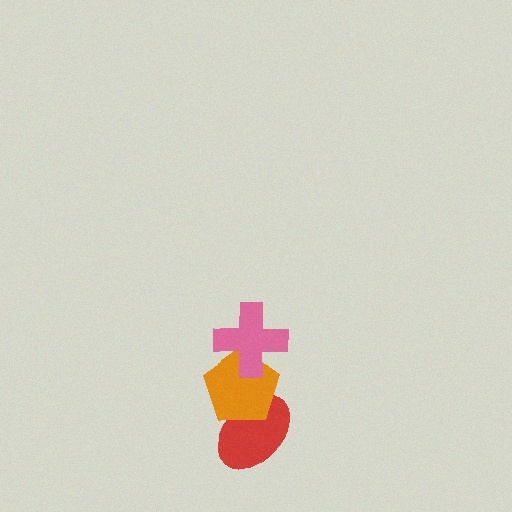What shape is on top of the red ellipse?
The orange pentagon is on top of the red ellipse.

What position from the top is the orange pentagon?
The orange pentagon is 2nd from the top.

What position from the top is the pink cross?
The pink cross is 1st from the top.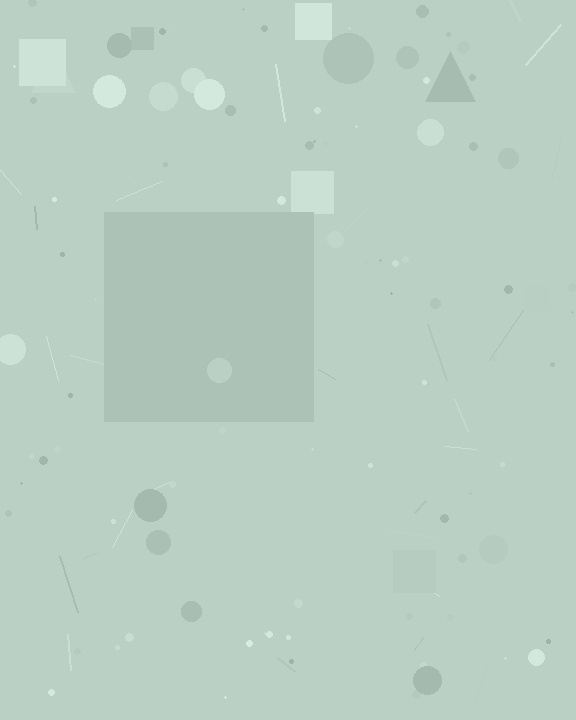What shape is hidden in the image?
A square is hidden in the image.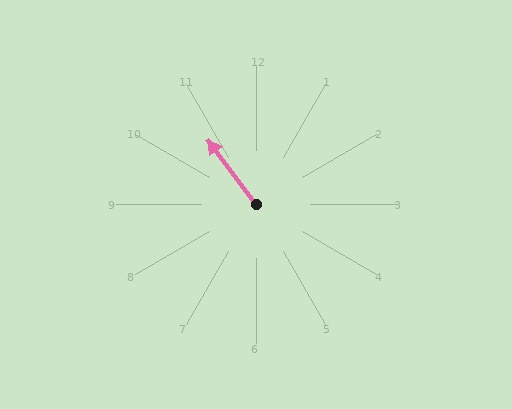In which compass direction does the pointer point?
Northwest.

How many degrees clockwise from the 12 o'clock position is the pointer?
Approximately 323 degrees.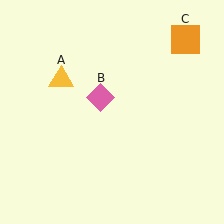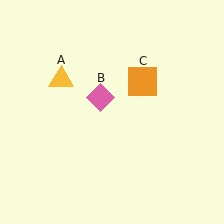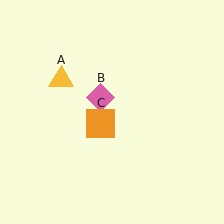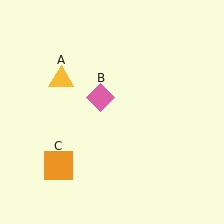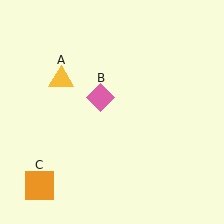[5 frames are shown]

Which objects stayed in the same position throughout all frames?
Yellow triangle (object A) and pink diamond (object B) remained stationary.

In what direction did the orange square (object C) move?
The orange square (object C) moved down and to the left.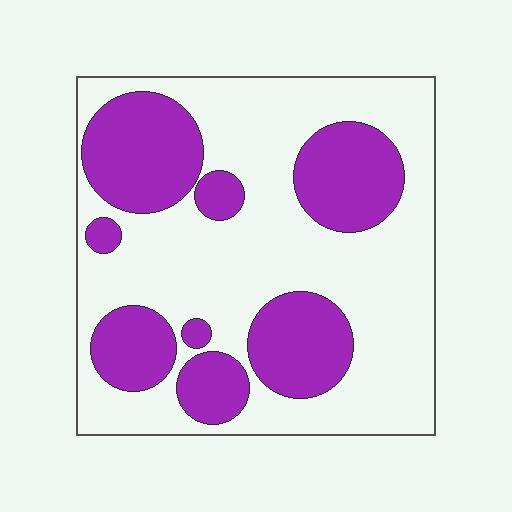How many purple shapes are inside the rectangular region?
8.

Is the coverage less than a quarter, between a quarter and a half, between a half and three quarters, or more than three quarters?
Between a quarter and a half.